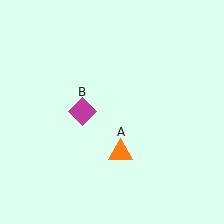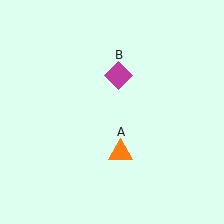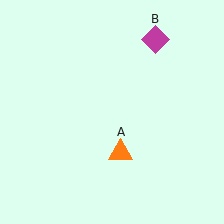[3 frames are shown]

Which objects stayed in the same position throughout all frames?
Orange triangle (object A) remained stationary.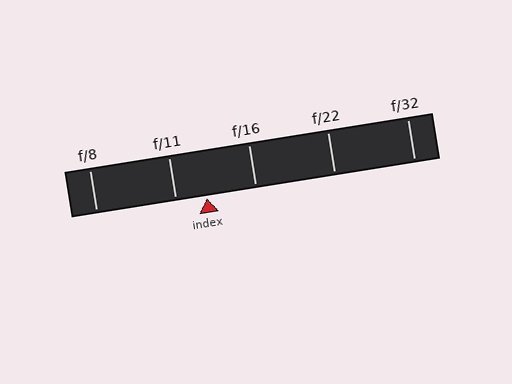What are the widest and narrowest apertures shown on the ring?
The widest aperture shown is f/8 and the narrowest is f/32.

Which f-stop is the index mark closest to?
The index mark is closest to f/11.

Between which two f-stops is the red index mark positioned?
The index mark is between f/11 and f/16.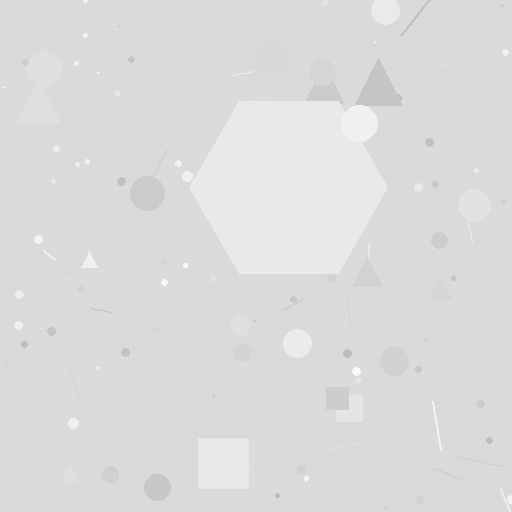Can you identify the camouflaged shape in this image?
The camouflaged shape is a hexagon.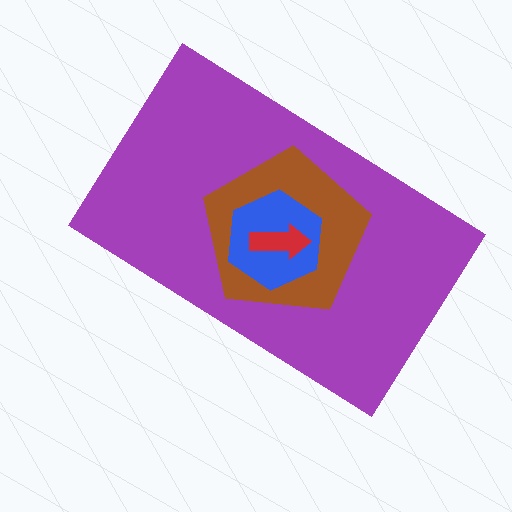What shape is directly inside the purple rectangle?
The brown pentagon.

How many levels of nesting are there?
4.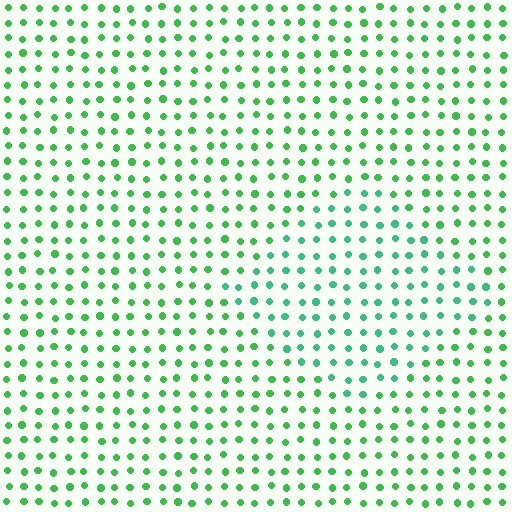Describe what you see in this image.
The image is filled with small green elements in a uniform arrangement. A diamond-shaped region is visible where the elements are tinted to a slightly different hue, forming a subtle color boundary.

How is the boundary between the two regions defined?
The boundary is defined purely by a slight shift in hue (about 28 degrees). Spacing, size, and orientation are identical on both sides.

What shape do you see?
I see a diamond.